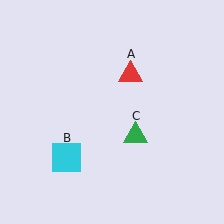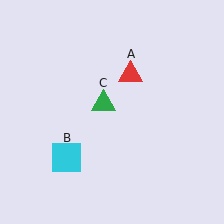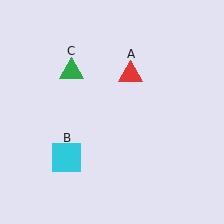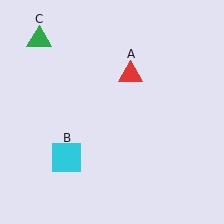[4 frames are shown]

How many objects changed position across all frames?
1 object changed position: green triangle (object C).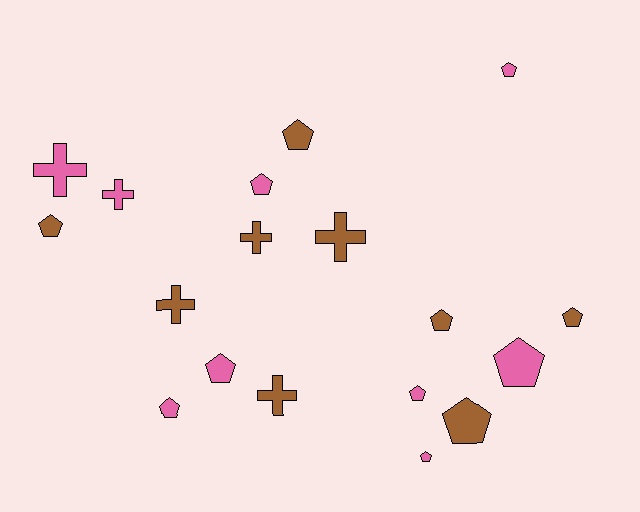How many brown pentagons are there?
There are 5 brown pentagons.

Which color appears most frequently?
Pink, with 9 objects.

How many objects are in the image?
There are 18 objects.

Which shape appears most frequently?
Pentagon, with 12 objects.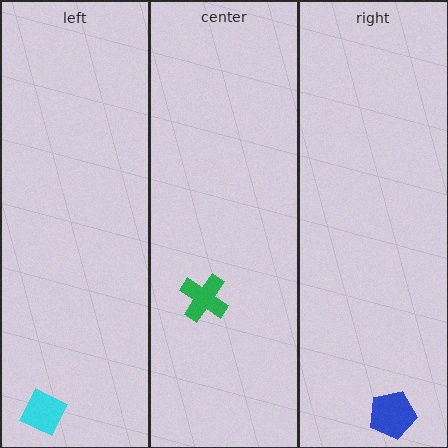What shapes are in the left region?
The cyan diamond.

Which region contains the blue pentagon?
The right region.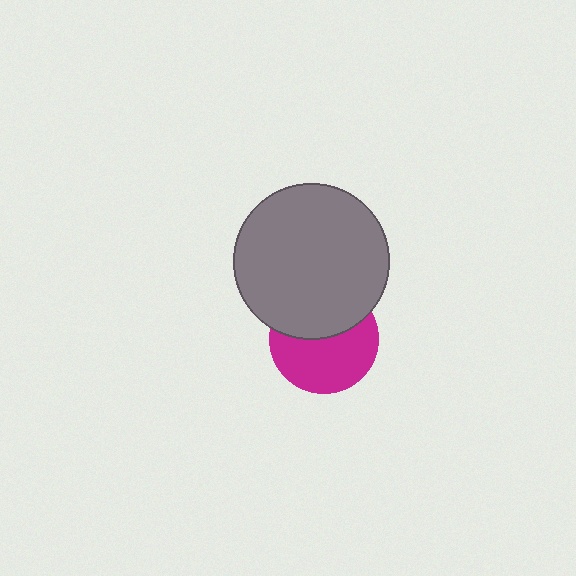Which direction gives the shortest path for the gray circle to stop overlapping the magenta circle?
Moving up gives the shortest separation.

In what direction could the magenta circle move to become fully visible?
The magenta circle could move down. That would shift it out from behind the gray circle entirely.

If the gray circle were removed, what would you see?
You would see the complete magenta circle.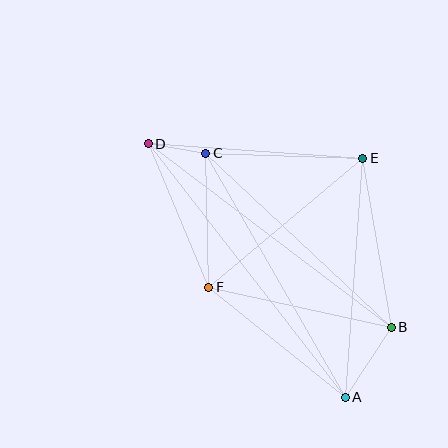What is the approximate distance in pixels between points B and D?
The distance between B and D is approximately 304 pixels.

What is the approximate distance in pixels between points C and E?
The distance between C and E is approximately 157 pixels.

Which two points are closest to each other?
Points C and D are closest to each other.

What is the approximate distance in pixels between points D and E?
The distance between D and E is approximately 215 pixels.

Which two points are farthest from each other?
Points A and D are farthest from each other.